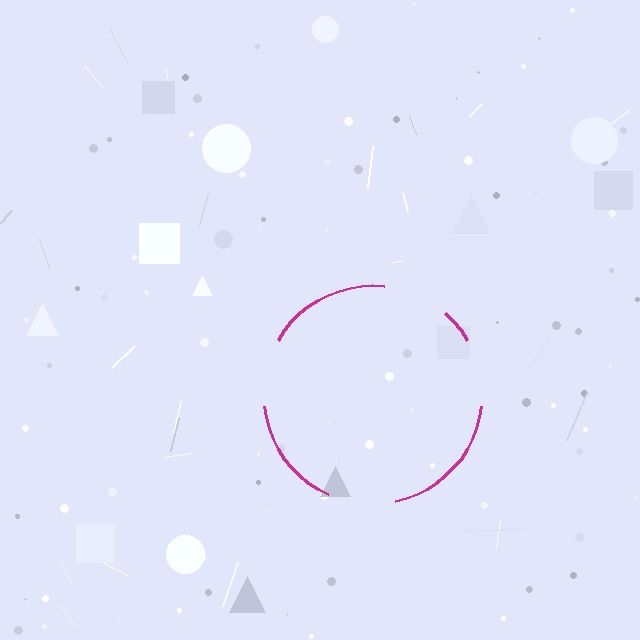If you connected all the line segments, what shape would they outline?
They would outline a circle.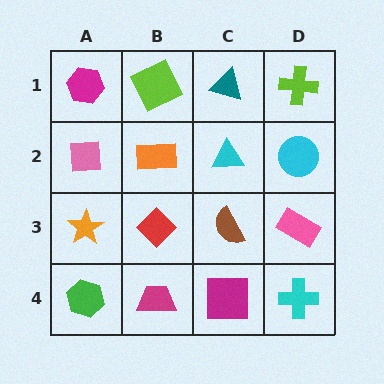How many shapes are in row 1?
4 shapes.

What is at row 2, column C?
A cyan triangle.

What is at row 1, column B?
A lime square.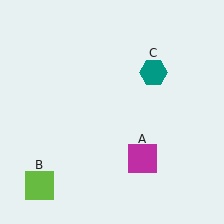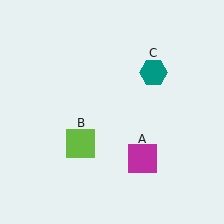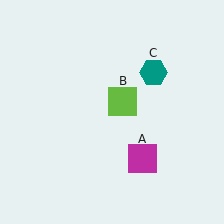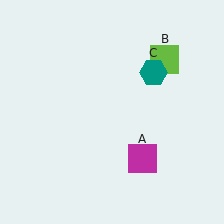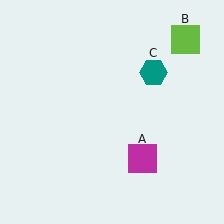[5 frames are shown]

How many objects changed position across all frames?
1 object changed position: lime square (object B).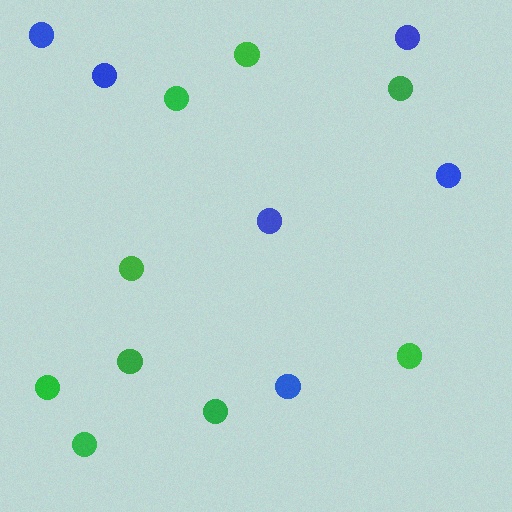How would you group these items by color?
There are 2 groups: one group of blue circles (6) and one group of green circles (9).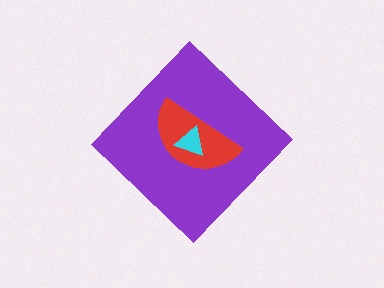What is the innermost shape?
The cyan triangle.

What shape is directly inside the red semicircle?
The cyan triangle.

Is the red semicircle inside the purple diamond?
Yes.